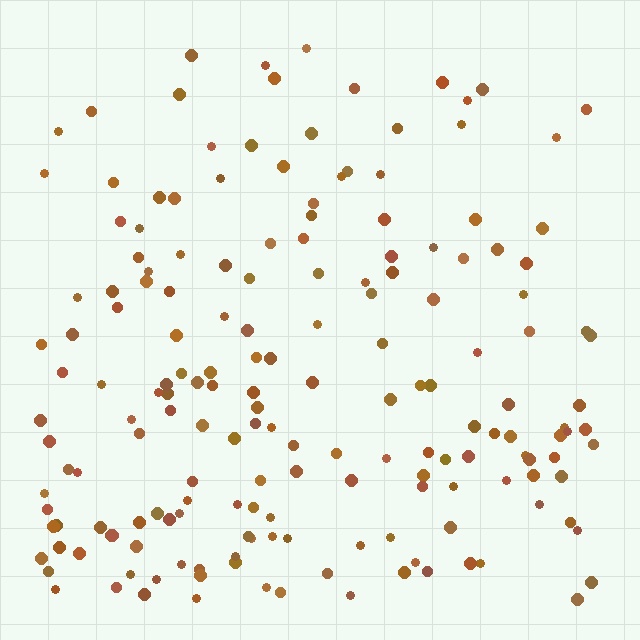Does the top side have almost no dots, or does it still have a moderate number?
Still a moderate number, just noticeably fewer than the bottom.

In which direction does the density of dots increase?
From top to bottom, with the bottom side densest.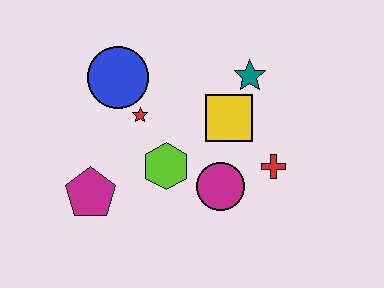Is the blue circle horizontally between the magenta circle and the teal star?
No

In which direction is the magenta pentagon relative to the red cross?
The magenta pentagon is to the left of the red cross.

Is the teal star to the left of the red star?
No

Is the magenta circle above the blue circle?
No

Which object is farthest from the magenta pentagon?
The teal star is farthest from the magenta pentagon.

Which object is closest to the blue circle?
The red star is closest to the blue circle.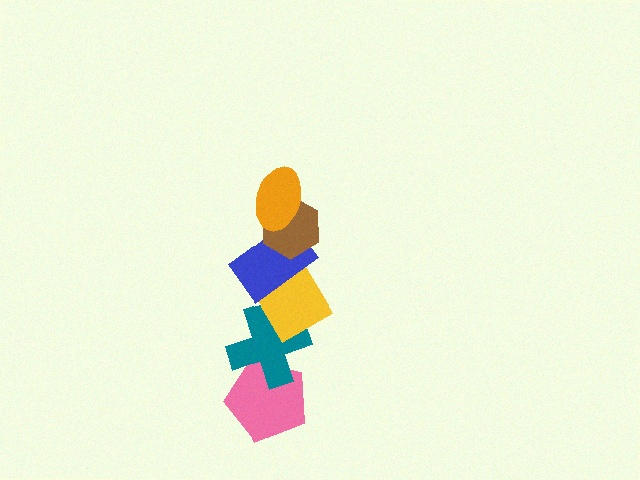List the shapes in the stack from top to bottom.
From top to bottom: the orange ellipse, the brown hexagon, the blue rectangle, the yellow diamond, the teal cross, the pink pentagon.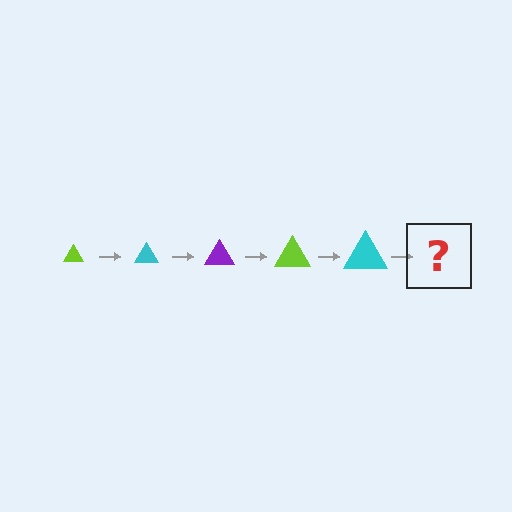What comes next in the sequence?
The next element should be a purple triangle, larger than the previous one.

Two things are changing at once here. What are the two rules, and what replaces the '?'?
The two rules are that the triangle grows larger each step and the color cycles through lime, cyan, and purple. The '?' should be a purple triangle, larger than the previous one.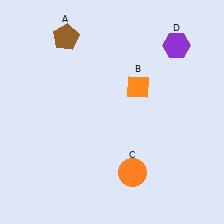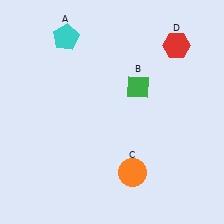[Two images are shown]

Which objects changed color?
A changed from brown to cyan. B changed from orange to green. D changed from purple to red.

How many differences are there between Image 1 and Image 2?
There are 3 differences between the two images.